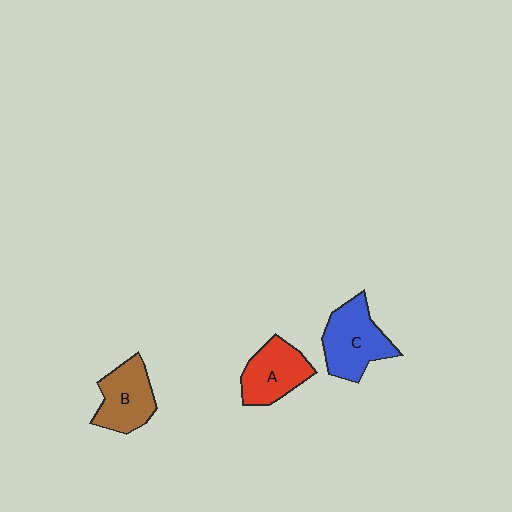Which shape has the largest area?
Shape C (blue).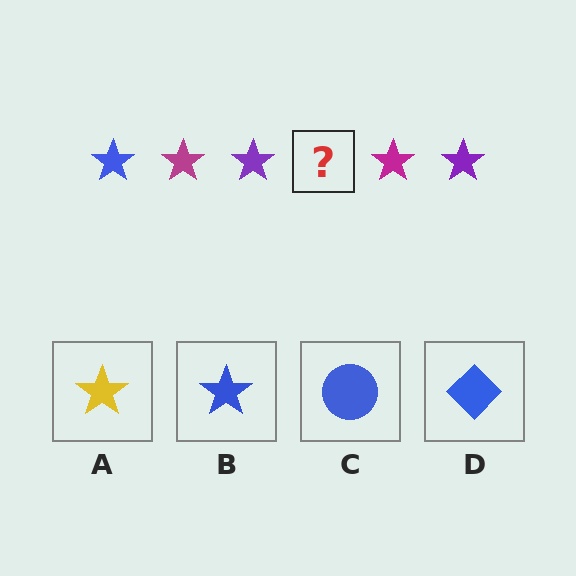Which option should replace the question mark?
Option B.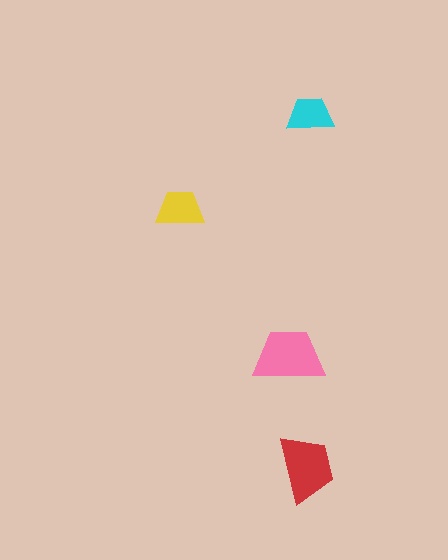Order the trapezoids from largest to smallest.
the pink one, the red one, the yellow one, the cyan one.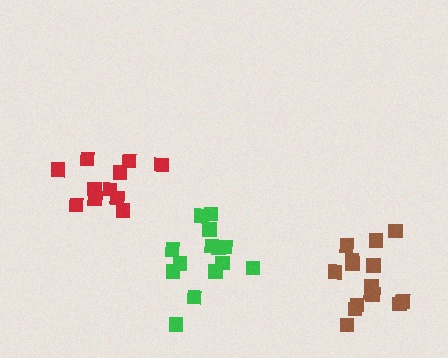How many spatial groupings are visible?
There are 3 spatial groupings.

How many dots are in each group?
Group 1: 14 dots, Group 2: 15 dots, Group 3: 11 dots (40 total).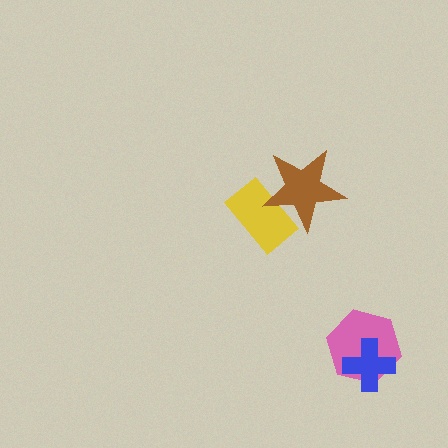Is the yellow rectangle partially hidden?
Yes, it is partially covered by another shape.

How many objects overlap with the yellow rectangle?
1 object overlaps with the yellow rectangle.